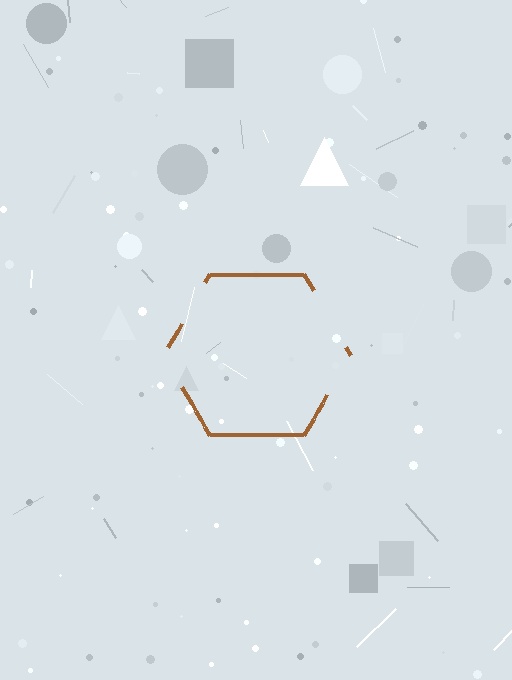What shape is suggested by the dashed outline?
The dashed outline suggests a hexagon.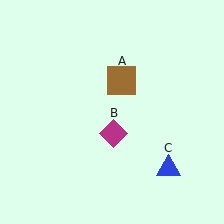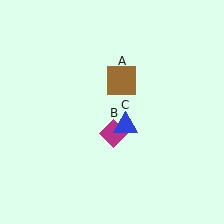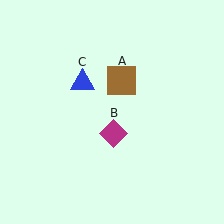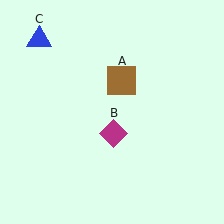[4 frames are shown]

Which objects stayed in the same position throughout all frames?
Brown square (object A) and magenta diamond (object B) remained stationary.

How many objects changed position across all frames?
1 object changed position: blue triangle (object C).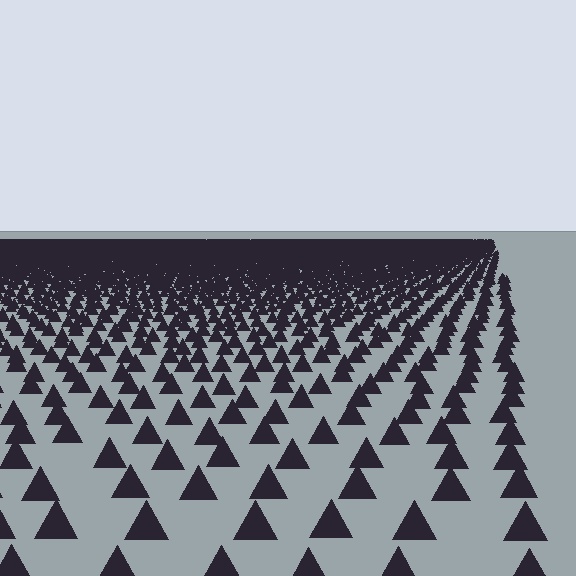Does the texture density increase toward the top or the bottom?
Density increases toward the top.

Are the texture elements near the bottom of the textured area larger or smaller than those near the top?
Larger. Near the bottom, elements are closer to the viewer and appear at a bigger on-screen size.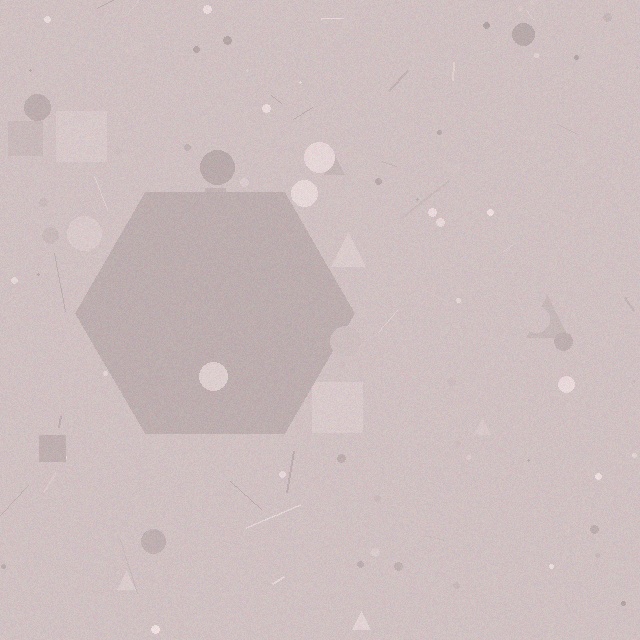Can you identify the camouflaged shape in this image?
The camouflaged shape is a hexagon.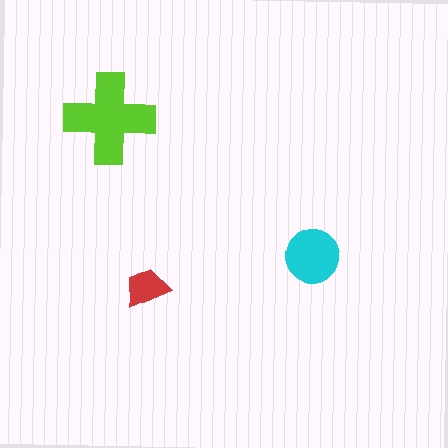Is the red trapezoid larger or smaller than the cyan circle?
Smaller.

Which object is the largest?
The lime cross.